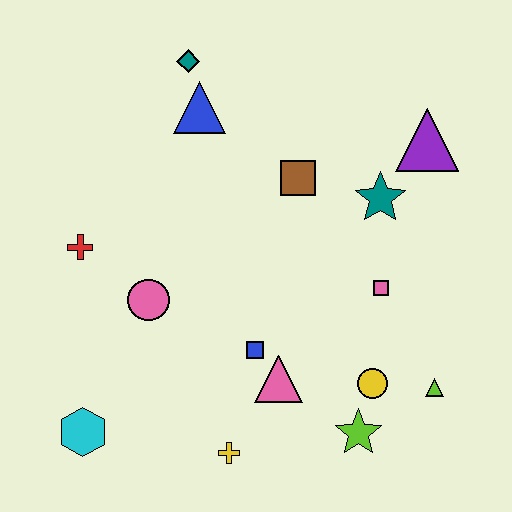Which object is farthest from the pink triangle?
The teal diamond is farthest from the pink triangle.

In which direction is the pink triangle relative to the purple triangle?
The pink triangle is below the purple triangle.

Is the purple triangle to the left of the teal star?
No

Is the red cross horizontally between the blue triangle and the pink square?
No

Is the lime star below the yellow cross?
No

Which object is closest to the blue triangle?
The teal diamond is closest to the blue triangle.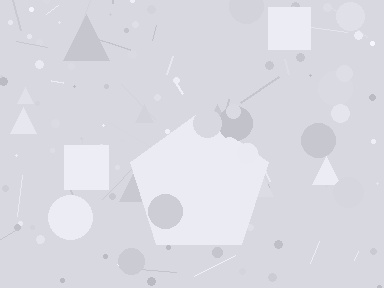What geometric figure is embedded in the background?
A pentagon is embedded in the background.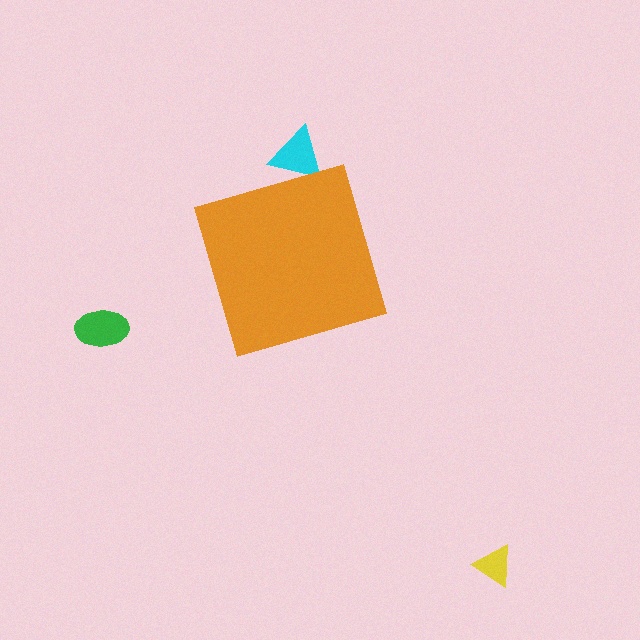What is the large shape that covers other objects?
An orange diamond.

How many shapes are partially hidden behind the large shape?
1 shape is partially hidden.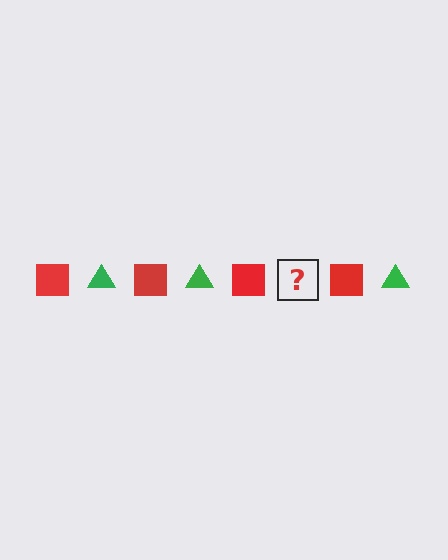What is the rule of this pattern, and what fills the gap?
The rule is that the pattern alternates between red square and green triangle. The gap should be filled with a green triangle.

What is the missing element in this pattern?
The missing element is a green triangle.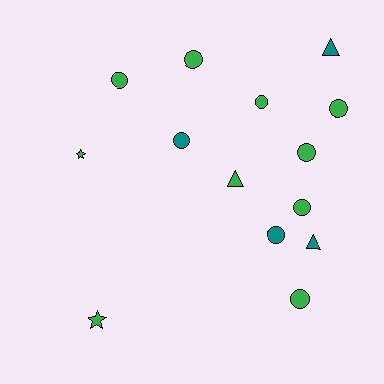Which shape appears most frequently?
Circle, with 9 objects.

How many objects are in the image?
There are 14 objects.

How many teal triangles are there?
There are 2 teal triangles.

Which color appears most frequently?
Green, with 10 objects.